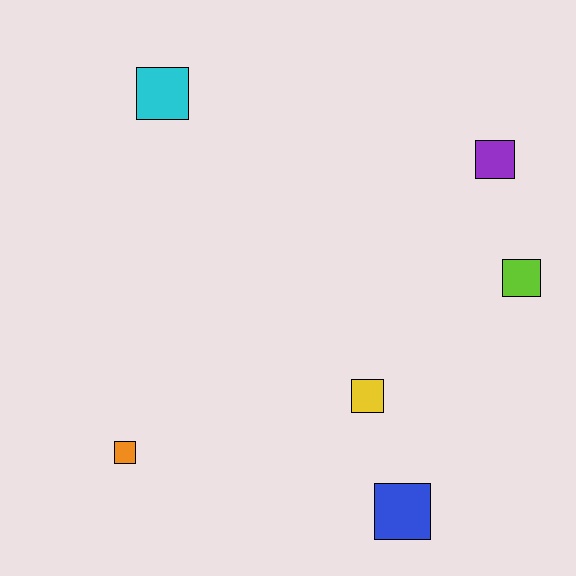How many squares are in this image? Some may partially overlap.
There are 6 squares.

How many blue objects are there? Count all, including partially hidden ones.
There is 1 blue object.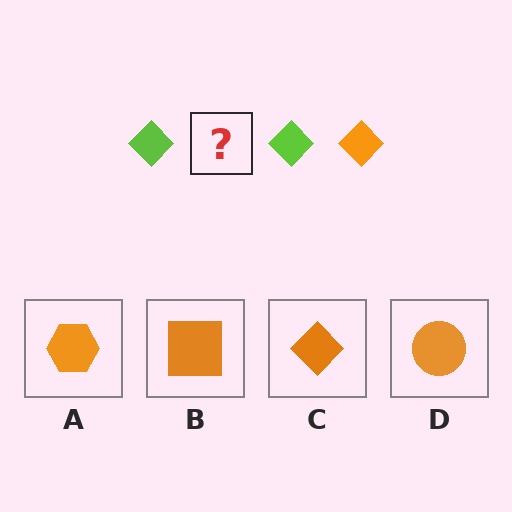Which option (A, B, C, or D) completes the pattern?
C.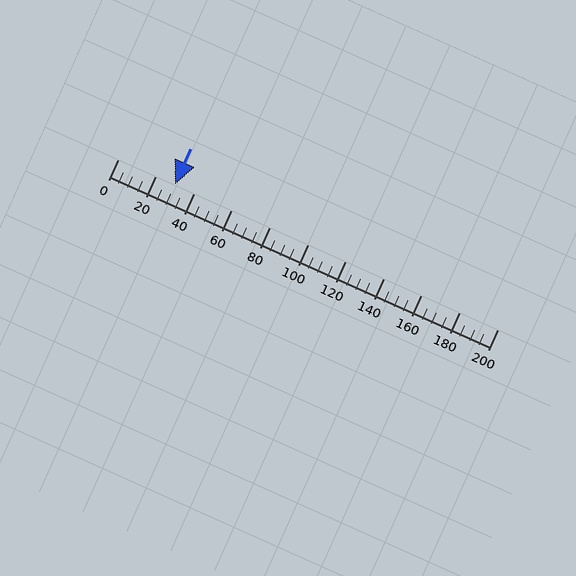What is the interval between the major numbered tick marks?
The major tick marks are spaced 20 units apart.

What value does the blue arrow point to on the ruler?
The blue arrow points to approximately 30.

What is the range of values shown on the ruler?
The ruler shows values from 0 to 200.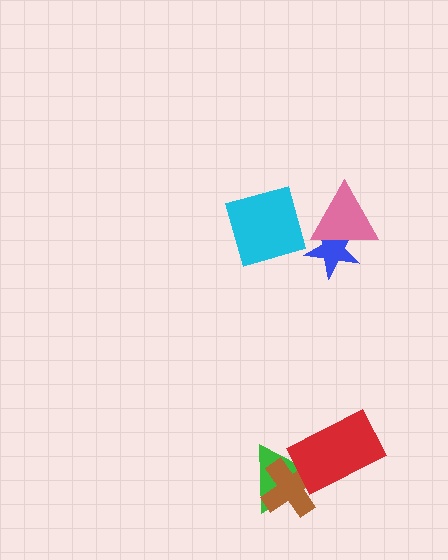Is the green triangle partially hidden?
Yes, it is partially covered by another shape.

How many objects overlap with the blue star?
1 object overlaps with the blue star.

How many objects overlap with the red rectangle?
2 objects overlap with the red rectangle.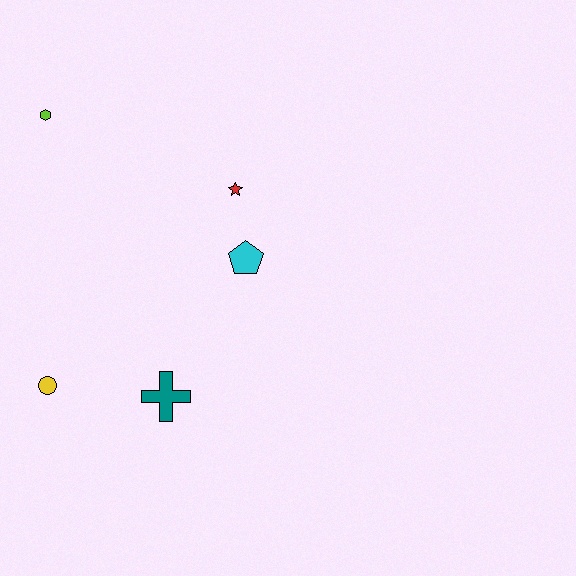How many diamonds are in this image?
There are no diamonds.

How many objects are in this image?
There are 5 objects.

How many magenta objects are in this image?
There are no magenta objects.